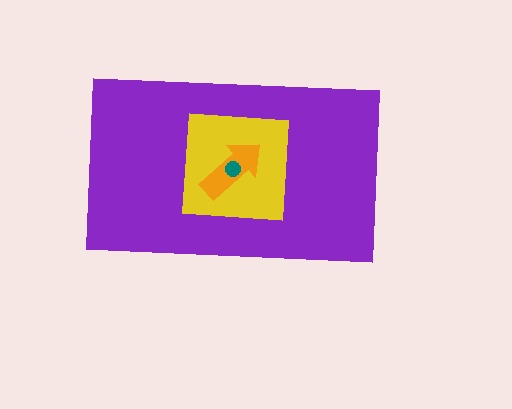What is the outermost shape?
The purple rectangle.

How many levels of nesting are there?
4.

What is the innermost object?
The teal circle.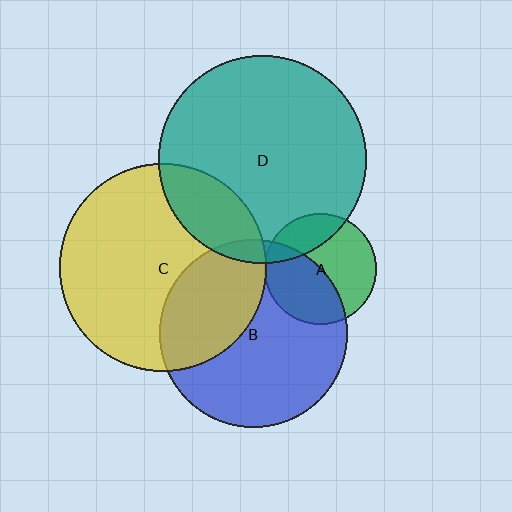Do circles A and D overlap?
Yes.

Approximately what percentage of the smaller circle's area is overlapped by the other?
Approximately 25%.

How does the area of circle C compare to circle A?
Approximately 3.4 times.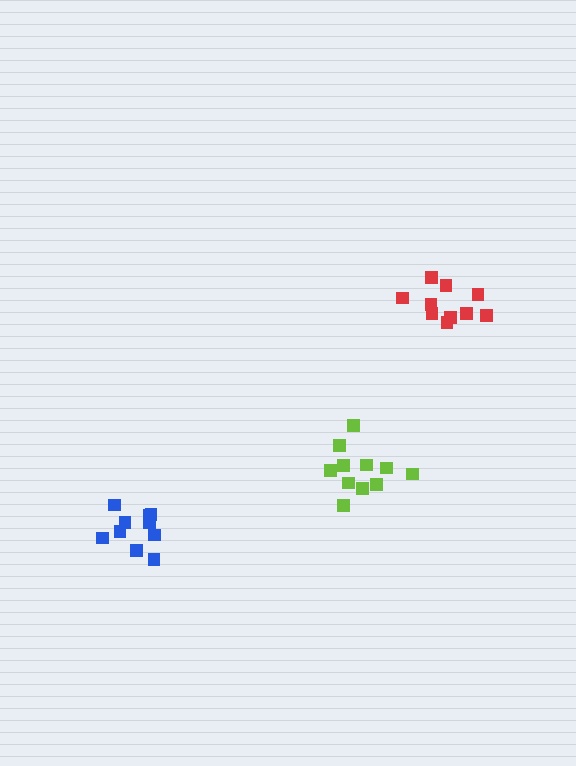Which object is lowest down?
The blue cluster is bottommost.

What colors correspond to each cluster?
The clusters are colored: lime, blue, red.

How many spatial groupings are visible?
There are 3 spatial groupings.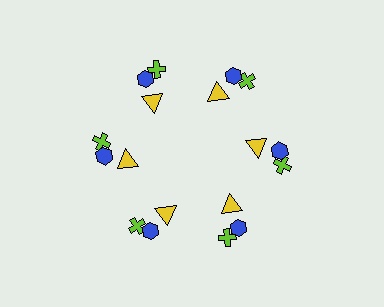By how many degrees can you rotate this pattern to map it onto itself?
The pattern maps onto itself every 60 degrees of rotation.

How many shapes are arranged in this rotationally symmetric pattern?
There are 18 shapes, arranged in 6 groups of 3.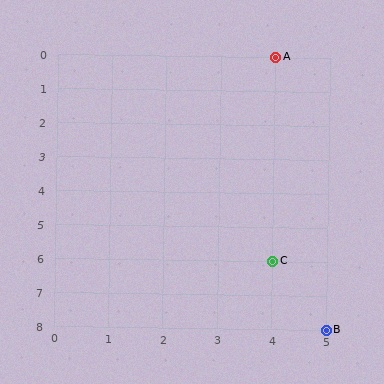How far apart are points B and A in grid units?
Points B and A are 1 column and 8 rows apart (about 8.1 grid units diagonally).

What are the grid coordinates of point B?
Point B is at grid coordinates (5, 8).